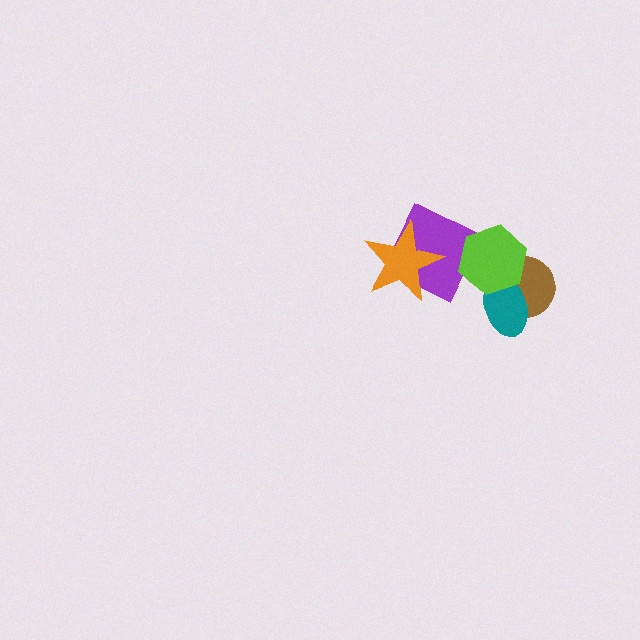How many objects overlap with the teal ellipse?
2 objects overlap with the teal ellipse.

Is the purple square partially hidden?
Yes, it is partially covered by another shape.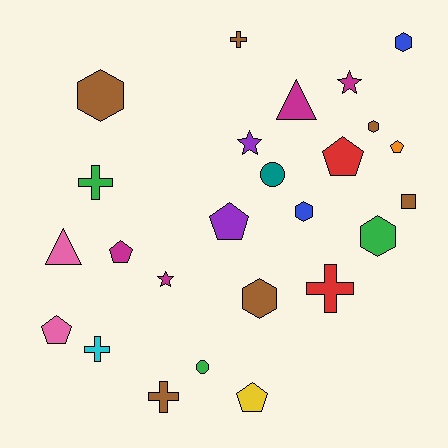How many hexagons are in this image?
There are 6 hexagons.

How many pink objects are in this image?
There are 2 pink objects.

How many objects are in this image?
There are 25 objects.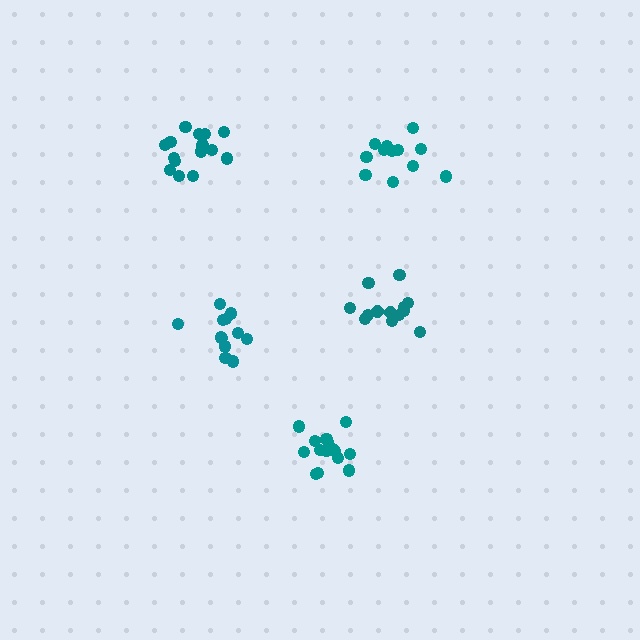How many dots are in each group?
Group 1: 13 dots, Group 2: 16 dots, Group 3: 12 dots, Group 4: 15 dots, Group 5: 12 dots (68 total).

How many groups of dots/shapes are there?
There are 5 groups.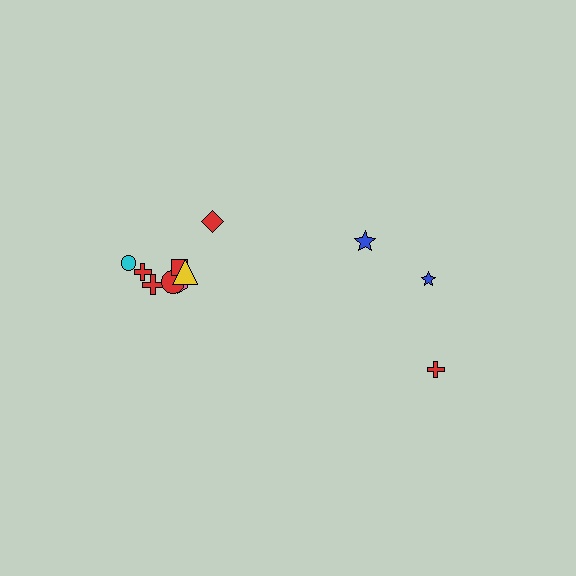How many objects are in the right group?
There are 3 objects.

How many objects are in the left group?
There are 8 objects.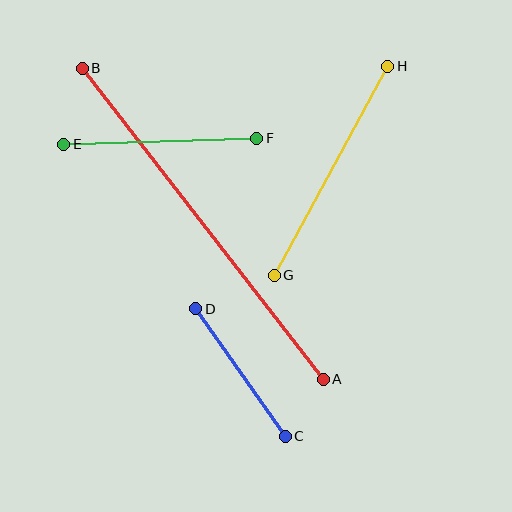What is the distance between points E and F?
The distance is approximately 193 pixels.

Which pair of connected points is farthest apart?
Points A and B are farthest apart.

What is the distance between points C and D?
The distance is approximately 156 pixels.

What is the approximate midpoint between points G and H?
The midpoint is at approximately (331, 171) pixels.